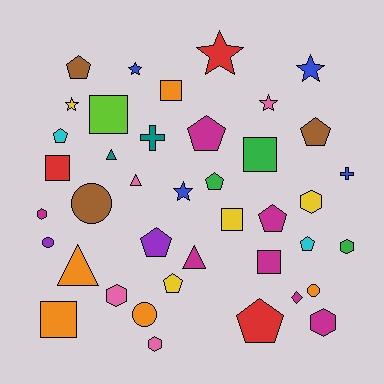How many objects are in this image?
There are 40 objects.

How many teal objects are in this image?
There are 2 teal objects.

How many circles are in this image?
There are 4 circles.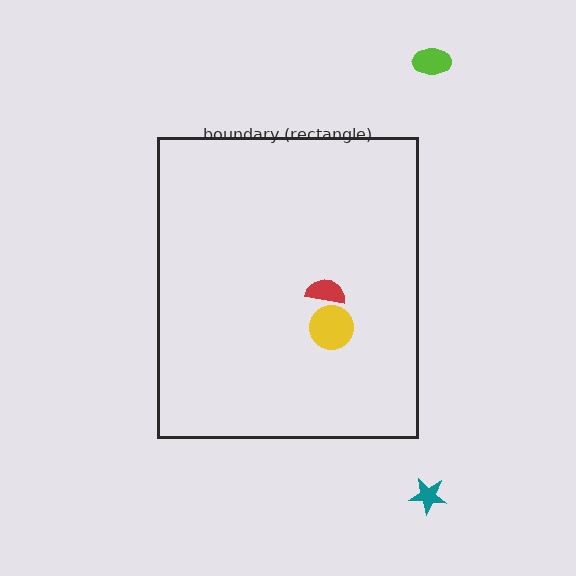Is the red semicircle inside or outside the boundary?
Inside.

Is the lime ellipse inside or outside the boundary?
Outside.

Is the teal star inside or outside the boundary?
Outside.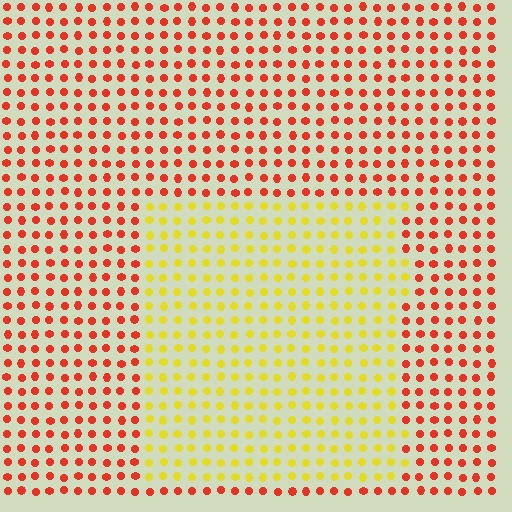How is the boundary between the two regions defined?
The boundary is defined purely by a slight shift in hue (about 53 degrees). Spacing, size, and orientation are identical on both sides.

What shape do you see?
I see a rectangle.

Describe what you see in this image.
The image is filled with small red elements in a uniform arrangement. A rectangle-shaped region is visible where the elements are tinted to a slightly different hue, forming a subtle color boundary.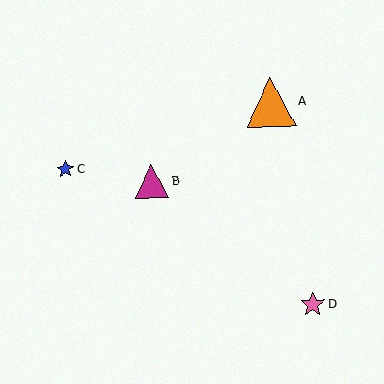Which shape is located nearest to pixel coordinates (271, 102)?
The orange triangle (labeled A) at (271, 102) is nearest to that location.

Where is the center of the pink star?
The center of the pink star is at (313, 304).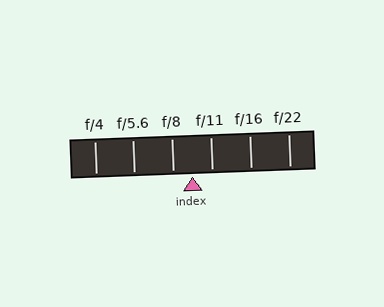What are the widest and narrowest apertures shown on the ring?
The widest aperture shown is f/4 and the narrowest is f/22.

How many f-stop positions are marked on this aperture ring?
There are 6 f-stop positions marked.